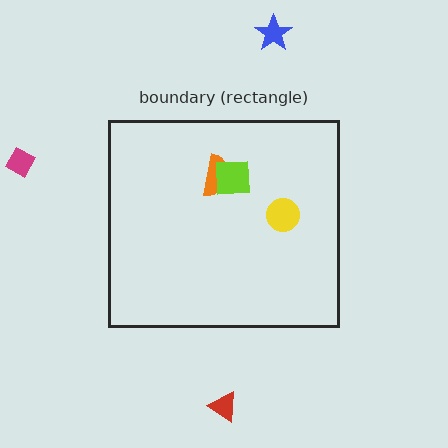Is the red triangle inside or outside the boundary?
Outside.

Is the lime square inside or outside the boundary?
Inside.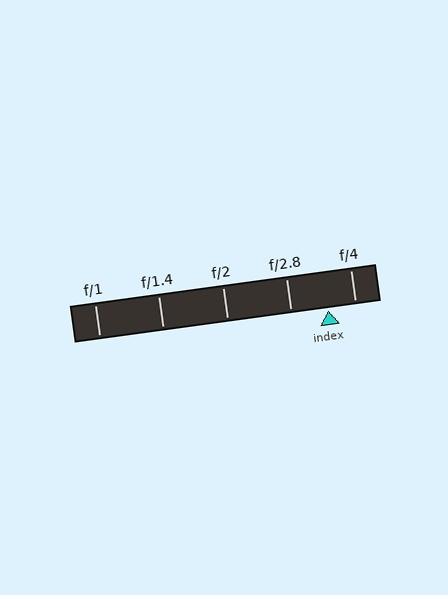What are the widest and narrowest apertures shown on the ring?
The widest aperture shown is f/1 and the narrowest is f/4.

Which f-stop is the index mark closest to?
The index mark is closest to f/4.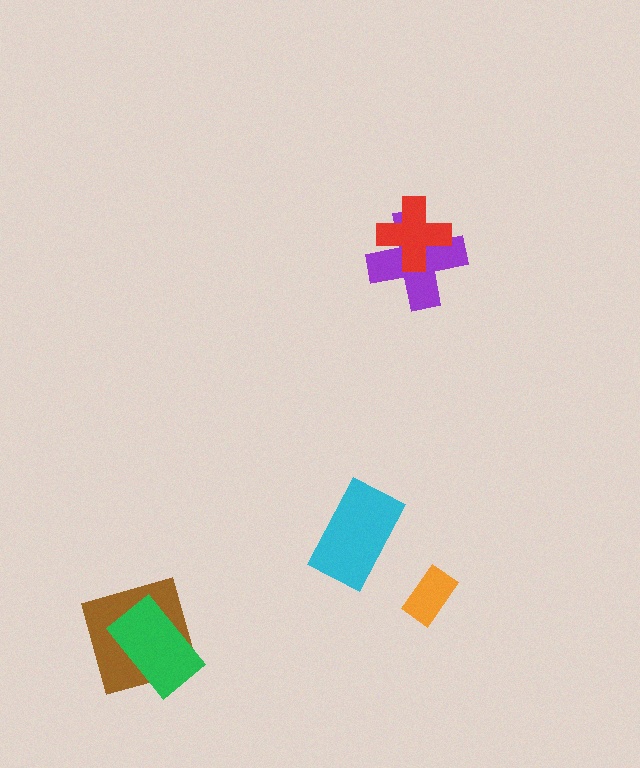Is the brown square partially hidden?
Yes, it is partially covered by another shape.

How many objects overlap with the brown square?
1 object overlaps with the brown square.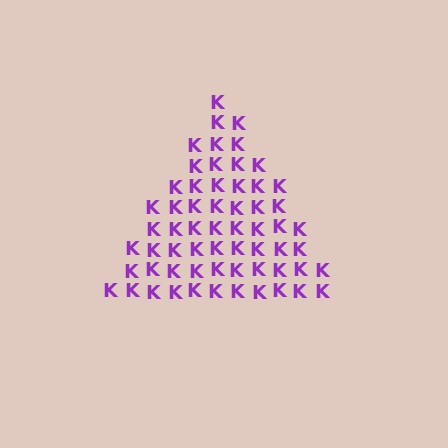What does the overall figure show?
The overall figure shows a triangle.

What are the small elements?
The small elements are letter K's.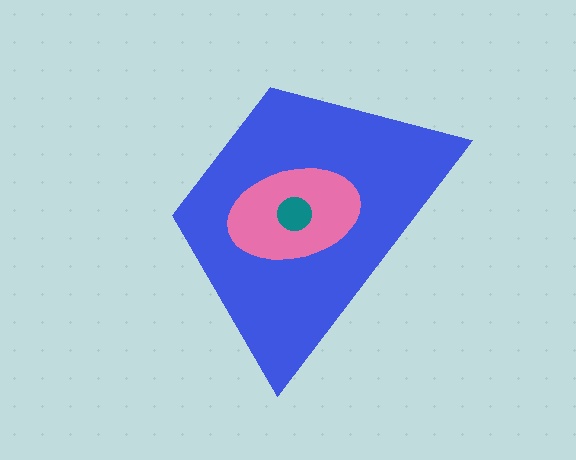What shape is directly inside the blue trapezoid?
The pink ellipse.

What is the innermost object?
The teal circle.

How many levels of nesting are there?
3.